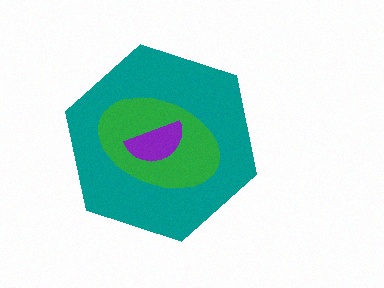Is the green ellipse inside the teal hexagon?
Yes.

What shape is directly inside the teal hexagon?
The green ellipse.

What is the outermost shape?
The teal hexagon.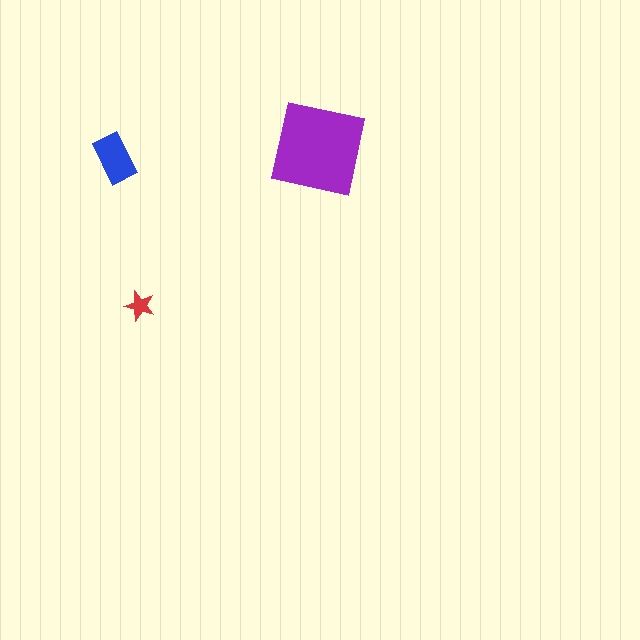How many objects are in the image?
There are 3 objects in the image.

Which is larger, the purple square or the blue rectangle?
The purple square.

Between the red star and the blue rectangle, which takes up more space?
The blue rectangle.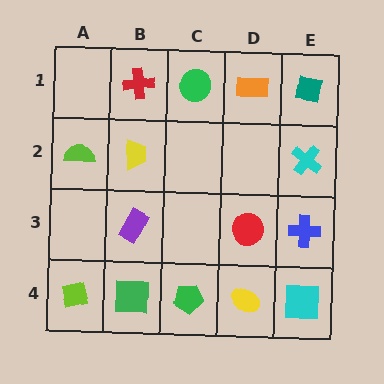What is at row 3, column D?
A red circle.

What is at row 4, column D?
A yellow ellipse.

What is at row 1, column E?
A teal square.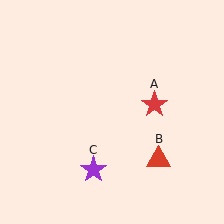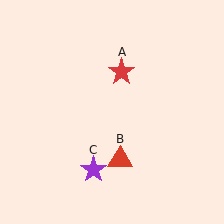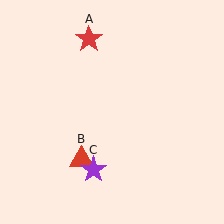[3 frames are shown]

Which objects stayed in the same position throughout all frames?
Purple star (object C) remained stationary.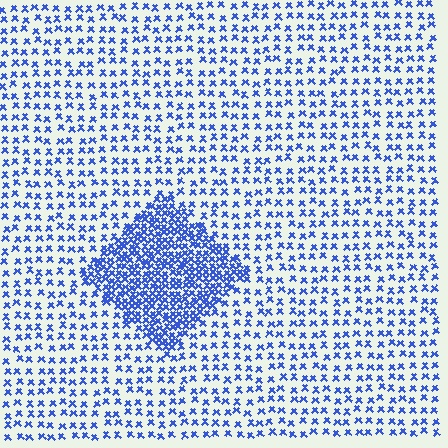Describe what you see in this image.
The image contains small blue elements arranged at two different densities. A diamond-shaped region is visible where the elements are more densely packed than the surrounding area.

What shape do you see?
I see a diamond.